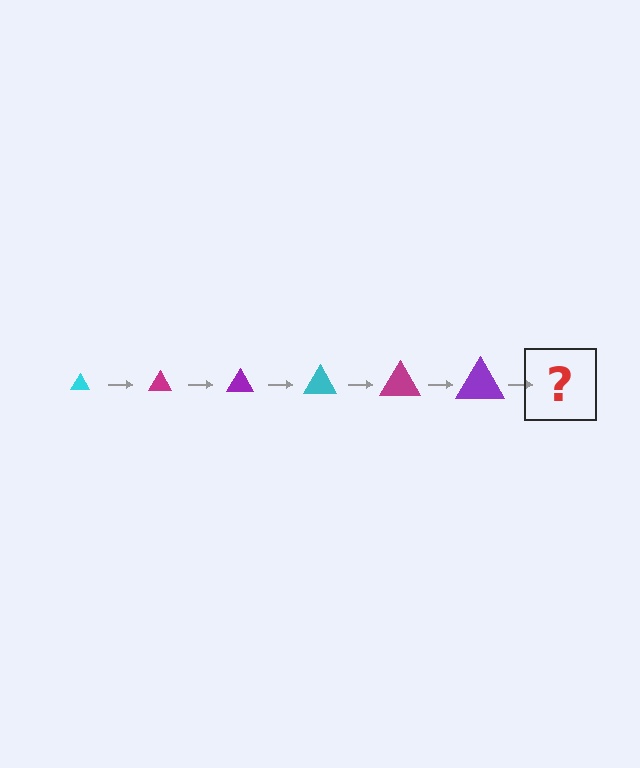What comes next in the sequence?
The next element should be a cyan triangle, larger than the previous one.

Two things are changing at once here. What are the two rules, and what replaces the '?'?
The two rules are that the triangle grows larger each step and the color cycles through cyan, magenta, and purple. The '?' should be a cyan triangle, larger than the previous one.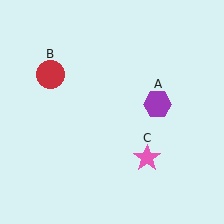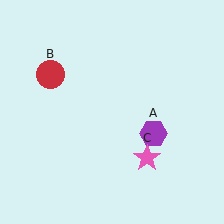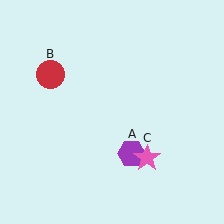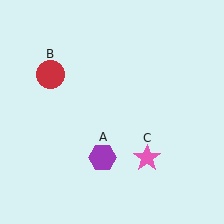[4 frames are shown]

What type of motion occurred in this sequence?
The purple hexagon (object A) rotated clockwise around the center of the scene.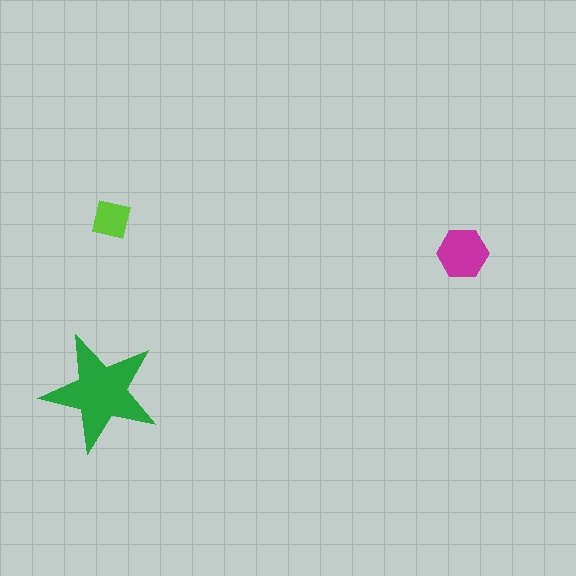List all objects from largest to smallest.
The green star, the magenta hexagon, the lime square.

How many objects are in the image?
There are 3 objects in the image.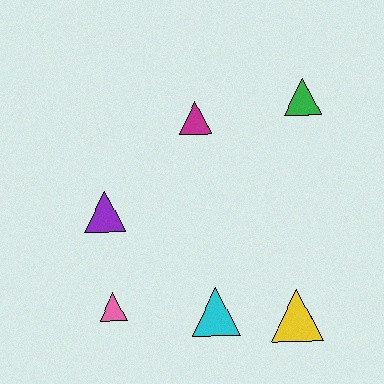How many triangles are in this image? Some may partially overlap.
There are 6 triangles.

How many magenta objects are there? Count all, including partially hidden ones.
There is 1 magenta object.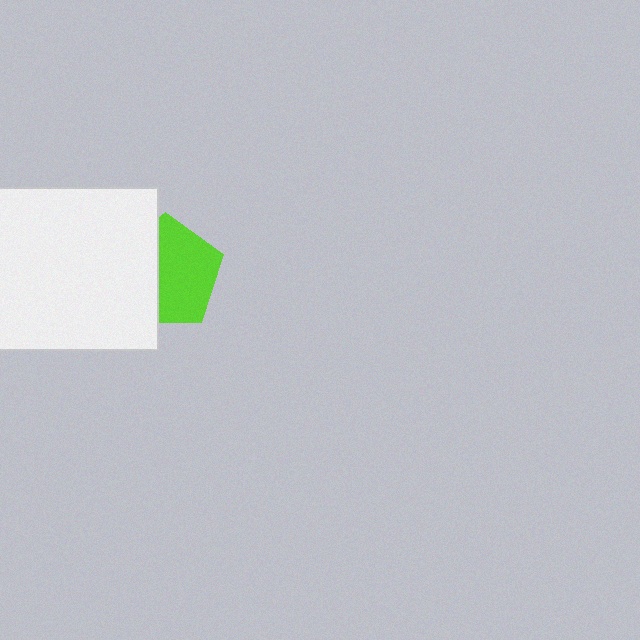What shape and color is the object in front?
The object in front is a white square.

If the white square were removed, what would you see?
You would see the complete lime pentagon.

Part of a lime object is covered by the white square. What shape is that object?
It is a pentagon.